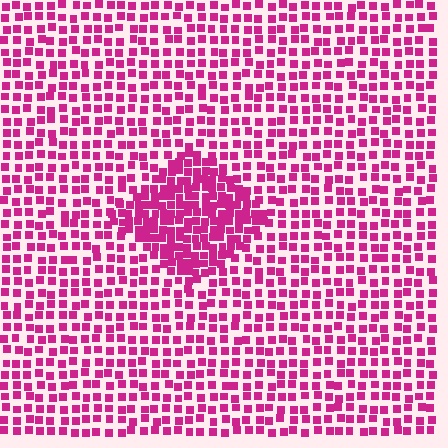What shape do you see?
I see a diamond.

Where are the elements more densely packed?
The elements are more densely packed inside the diamond boundary.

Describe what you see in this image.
The image contains small magenta elements arranged at two different densities. A diamond-shaped region is visible where the elements are more densely packed than the surrounding area.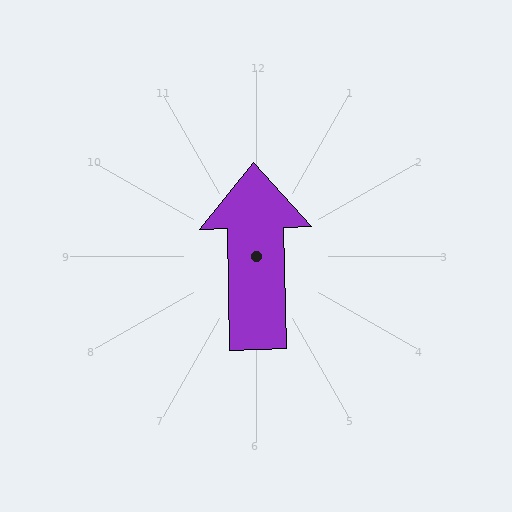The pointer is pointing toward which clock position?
Roughly 12 o'clock.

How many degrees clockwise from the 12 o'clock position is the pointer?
Approximately 359 degrees.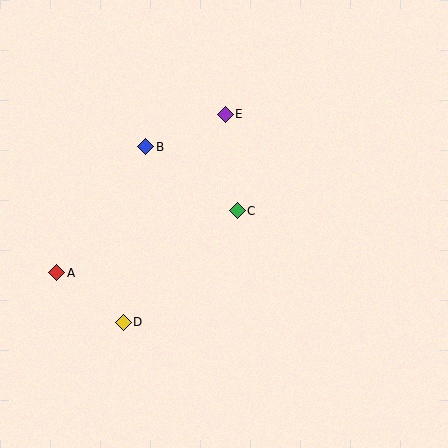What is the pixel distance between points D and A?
The distance between D and A is 83 pixels.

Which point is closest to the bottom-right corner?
Point C is closest to the bottom-right corner.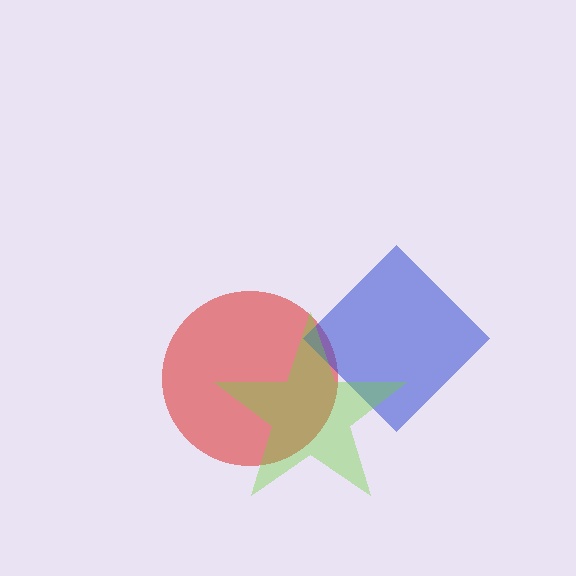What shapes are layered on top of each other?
The layered shapes are: a red circle, a blue diamond, a lime star.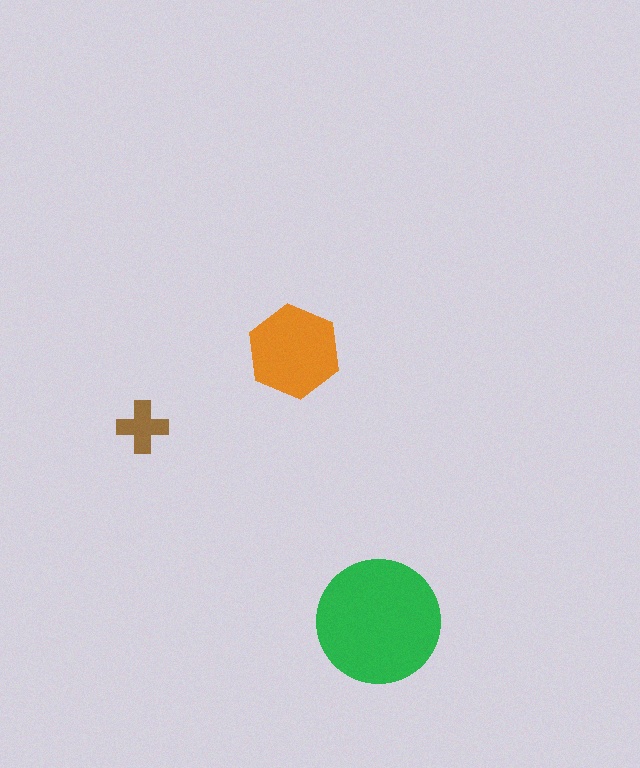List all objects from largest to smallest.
The green circle, the orange hexagon, the brown cross.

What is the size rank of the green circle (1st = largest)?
1st.